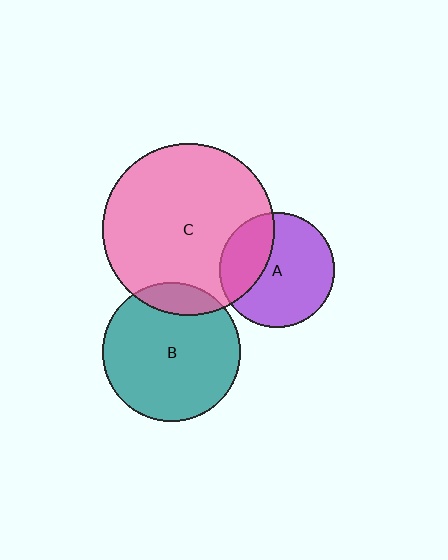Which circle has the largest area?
Circle C (pink).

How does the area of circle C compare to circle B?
Approximately 1.6 times.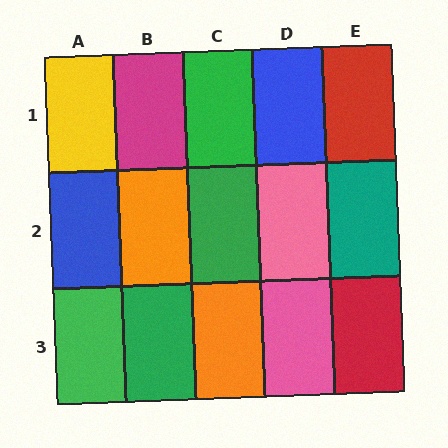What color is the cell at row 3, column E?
Red.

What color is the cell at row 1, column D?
Blue.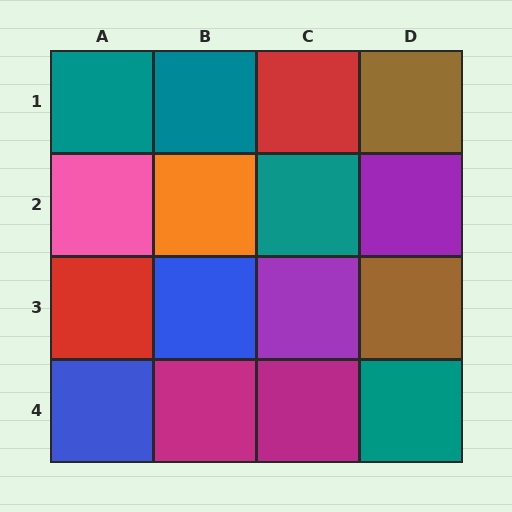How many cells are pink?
1 cell is pink.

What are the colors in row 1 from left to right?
Teal, teal, red, brown.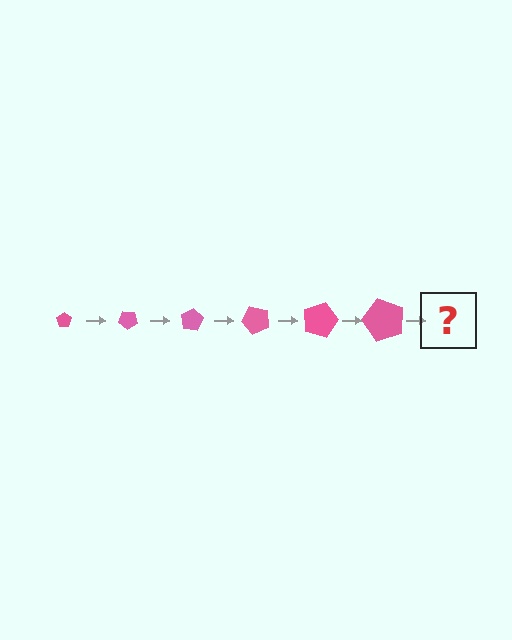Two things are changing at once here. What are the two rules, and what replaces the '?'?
The two rules are that the pentagon grows larger each step and it rotates 40 degrees each step. The '?' should be a pentagon, larger than the previous one and rotated 240 degrees from the start.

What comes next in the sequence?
The next element should be a pentagon, larger than the previous one and rotated 240 degrees from the start.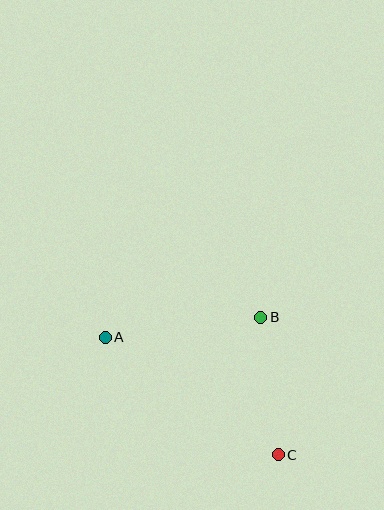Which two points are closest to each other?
Points B and C are closest to each other.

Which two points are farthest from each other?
Points A and C are farthest from each other.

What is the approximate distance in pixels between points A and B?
The distance between A and B is approximately 157 pixels.